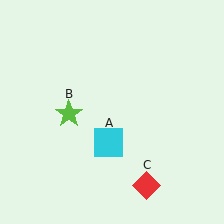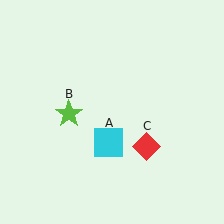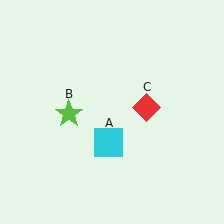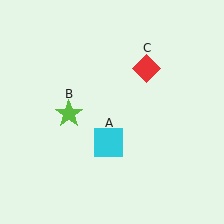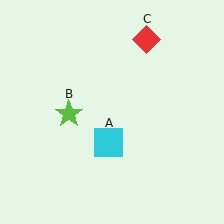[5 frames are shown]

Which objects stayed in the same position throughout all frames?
Cyan square (object A) and lime star (object B) remained stationary.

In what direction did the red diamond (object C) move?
The red diamond (object C) moved up.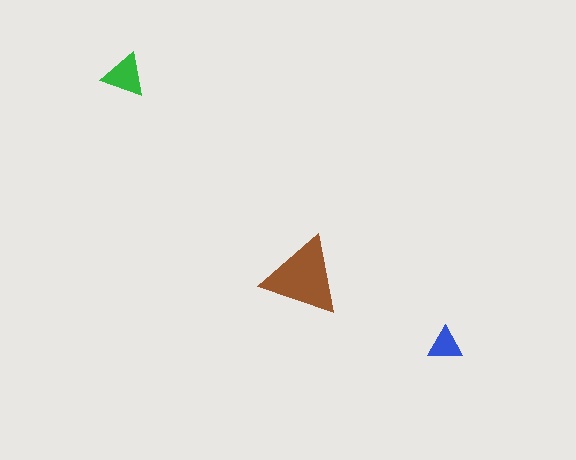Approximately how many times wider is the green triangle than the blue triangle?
About 1.5 times wider.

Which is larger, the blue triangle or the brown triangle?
The brown one.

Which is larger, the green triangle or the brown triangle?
The brown one.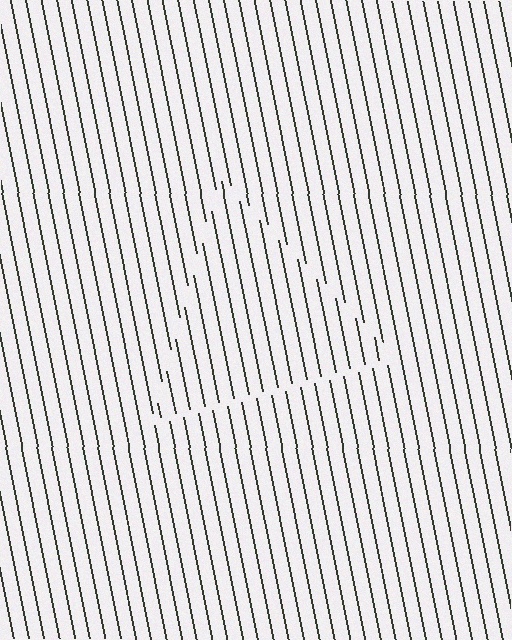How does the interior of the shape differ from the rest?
The interior of the shape contains the same grating, shifted by half a period — the contour is defined by the phase discontinuity where line-ends from the inner and outer gratings abut.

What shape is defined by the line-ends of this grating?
An illusory triangle. The interior of the shape contains the same grating, shifted by half a period — the contour is defined by the phase discontinuity where line-ends from the inner and outer gratings abut.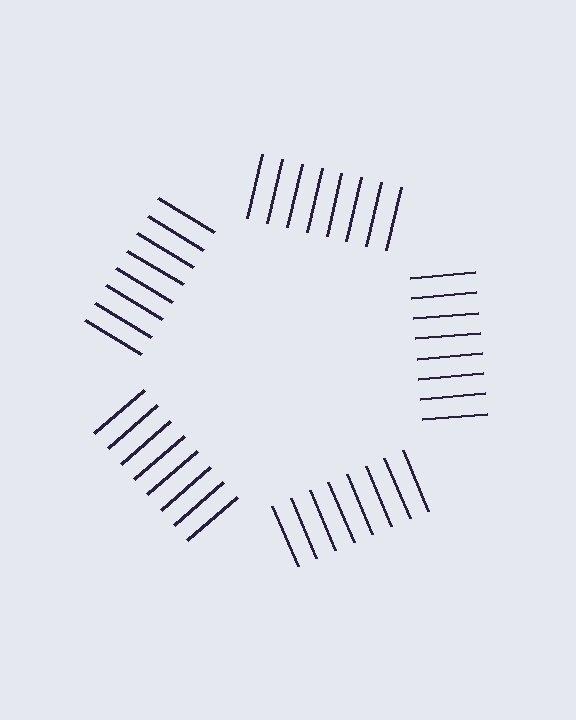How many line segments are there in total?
40 — 8 along each of the 5 edges.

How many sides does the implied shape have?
5 sides — the line-ends trace a pentagon.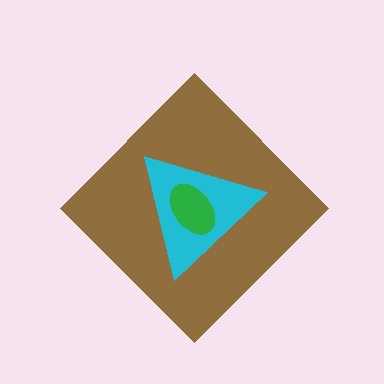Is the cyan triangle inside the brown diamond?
Yes.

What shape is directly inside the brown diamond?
The cyan triangle.